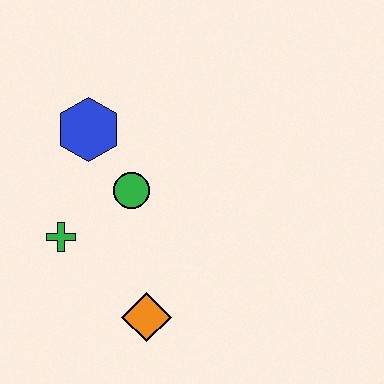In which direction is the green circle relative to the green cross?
The green circle is to the right of the green cross.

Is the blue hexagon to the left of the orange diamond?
Yes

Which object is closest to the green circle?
The blue hexagon is closest to the green circle.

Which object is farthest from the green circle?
The orange diamond is farthest from the green circle.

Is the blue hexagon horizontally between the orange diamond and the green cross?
Yes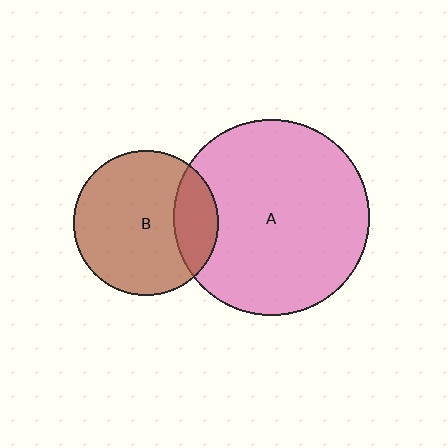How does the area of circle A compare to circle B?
Approximately 1.8 times.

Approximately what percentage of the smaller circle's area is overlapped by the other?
Approximately 20%.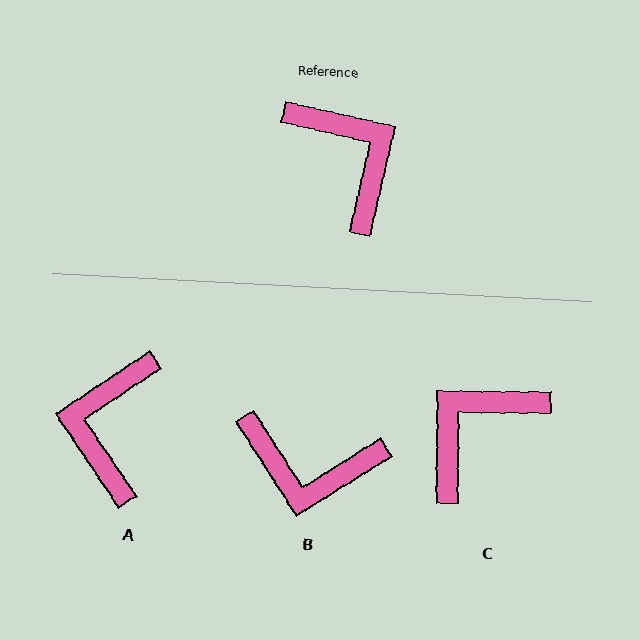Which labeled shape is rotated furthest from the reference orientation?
A, about 137 degrees away.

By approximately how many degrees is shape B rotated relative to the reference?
Approximately 134 degrees clockwise.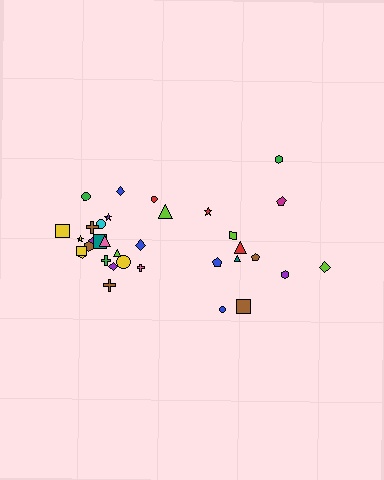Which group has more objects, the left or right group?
The left group.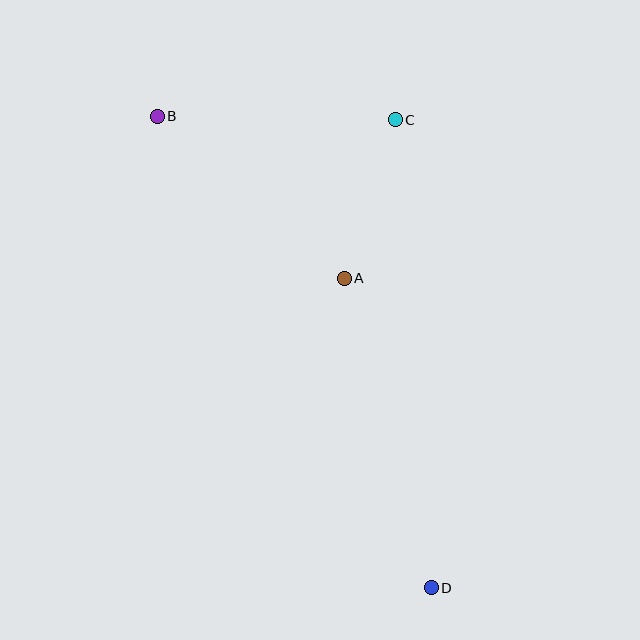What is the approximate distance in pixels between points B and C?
The distance between B and C is approximately 238 pixels.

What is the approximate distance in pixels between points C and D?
The distance between C and D is approximately 469 pixels.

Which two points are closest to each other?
Points A and C are closest to each other.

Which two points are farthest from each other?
Points B and D are farthest from each other.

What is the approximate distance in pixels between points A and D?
The distance between A and D is approximately 322 pixels.